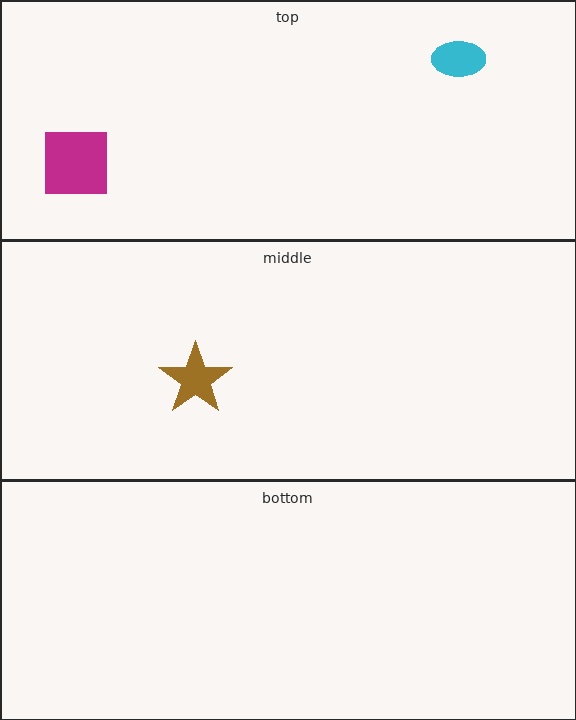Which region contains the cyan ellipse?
The top region.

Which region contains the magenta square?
The top region.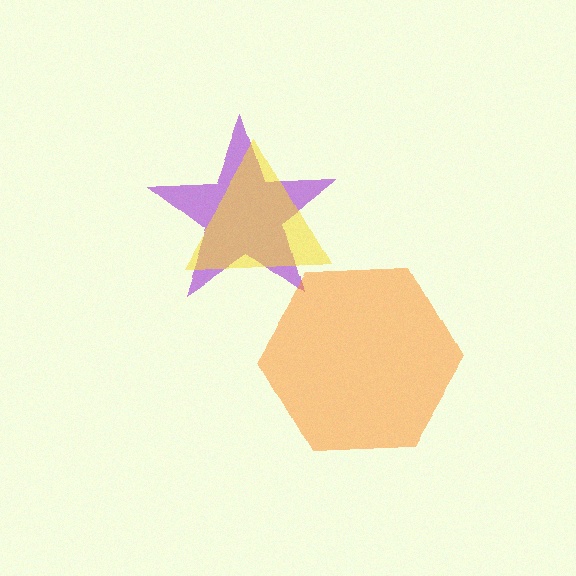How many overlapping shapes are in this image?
There are 3 overlapping shapes in the image.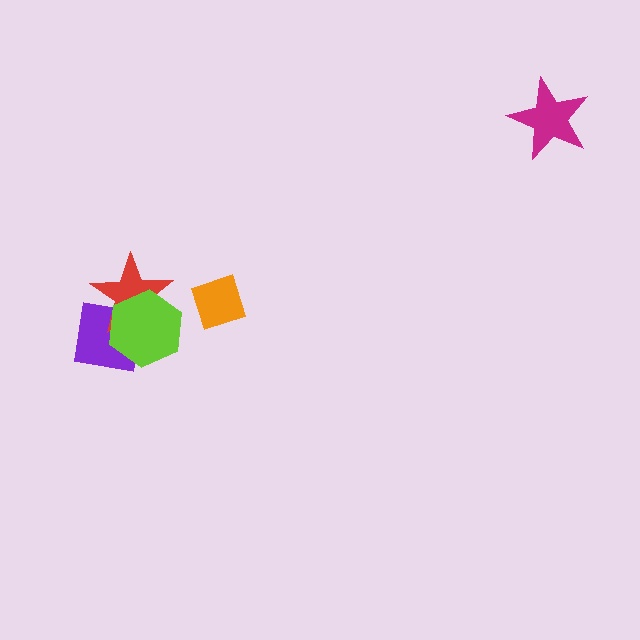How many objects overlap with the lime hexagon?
2 objects overlap with the lime hexagon.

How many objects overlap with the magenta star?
0 objects overlap with the magenta star.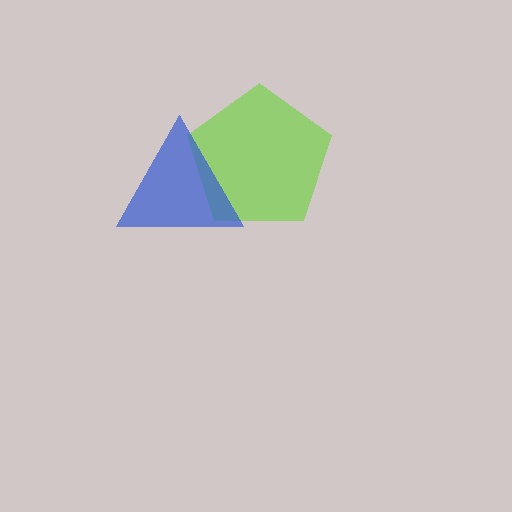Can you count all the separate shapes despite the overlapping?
Yes, there are 2 separate shapes.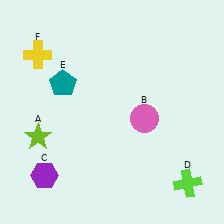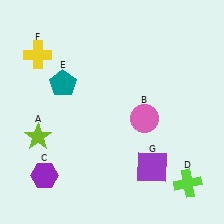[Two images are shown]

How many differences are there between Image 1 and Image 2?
There is 1 difference between the two images.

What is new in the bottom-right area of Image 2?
A purple square (G) was added in the bottom-right area of Image 2.